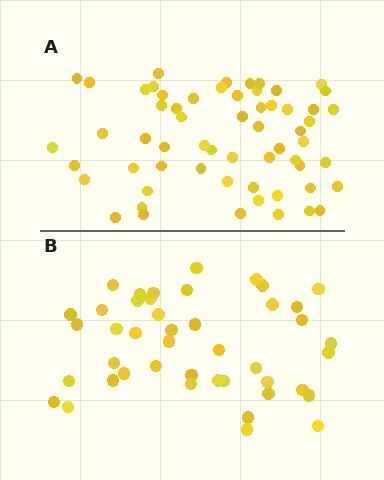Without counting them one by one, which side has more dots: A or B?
Region A (the top region) has more dots.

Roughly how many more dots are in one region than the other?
Region A has approximately 15 more dots than region B.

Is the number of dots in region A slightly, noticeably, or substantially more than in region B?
Region A has noticeably more, but not dramatically so. The ratio is roughly 1.4 to 1.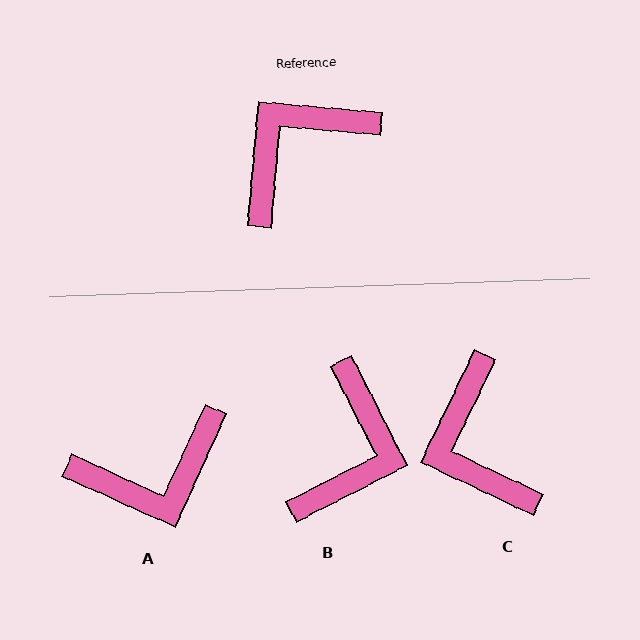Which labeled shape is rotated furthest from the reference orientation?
A, about 161 degrees away.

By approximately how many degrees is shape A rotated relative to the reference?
Approximately 161 degrees counter-clockwise.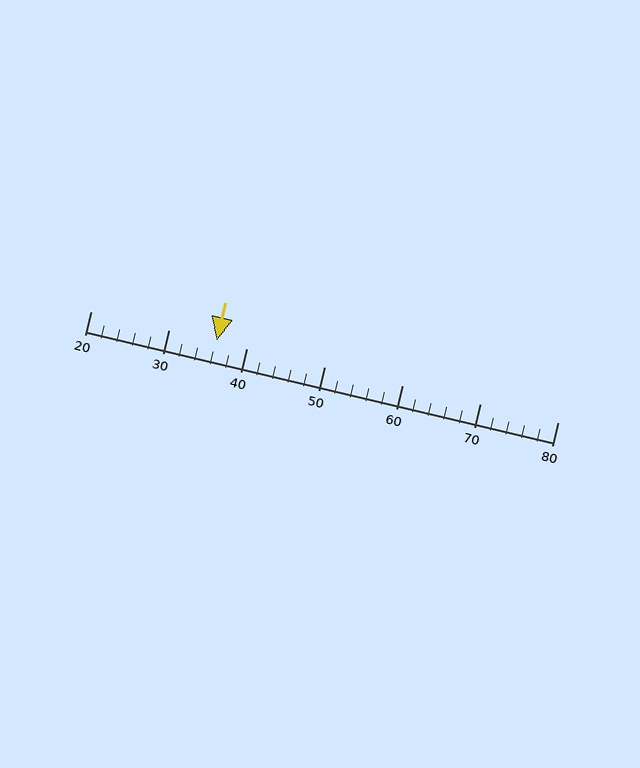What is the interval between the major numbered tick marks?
The major tick marks are spaced 10 units apart.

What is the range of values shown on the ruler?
The ruler shows values from 20 to 80.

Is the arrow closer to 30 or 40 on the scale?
The arrow is closer to 40.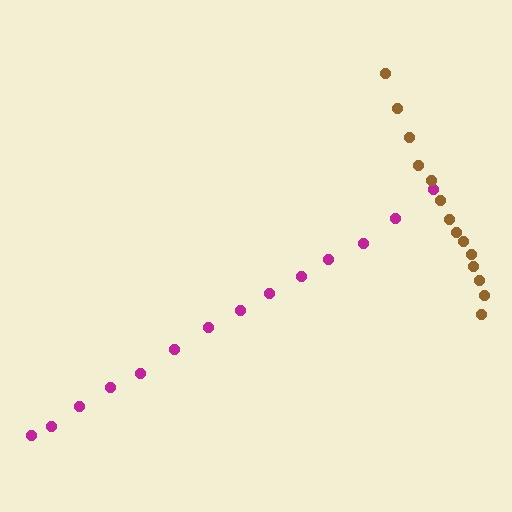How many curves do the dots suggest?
There are 2 distinct paths.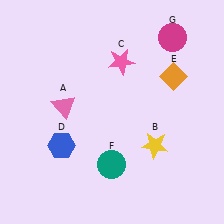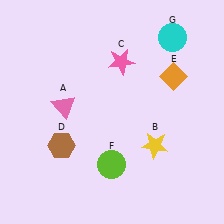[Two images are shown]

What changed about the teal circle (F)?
In Image 1, F is teal. In Image 2, it changed to lime.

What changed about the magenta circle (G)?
In Image 1, G is magenta. In Image 2, it changed to cyan.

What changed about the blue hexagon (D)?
In Image 1, D is blue. In Image 2, it changed to brown.